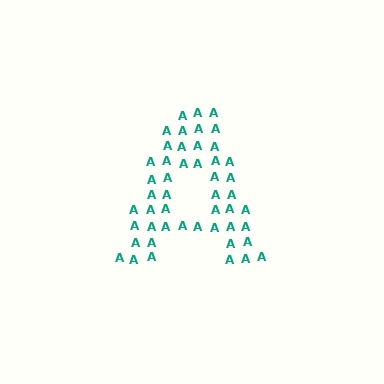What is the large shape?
The large shape is the letter A.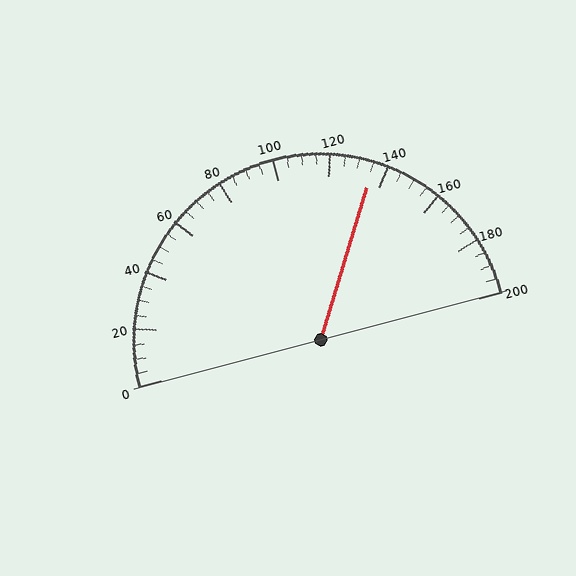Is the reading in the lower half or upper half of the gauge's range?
The reading is in the upper half of the range (0 to 200).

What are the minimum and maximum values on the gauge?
The gauge ranges from 0 to 200.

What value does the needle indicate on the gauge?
The needle indicates approximately 135.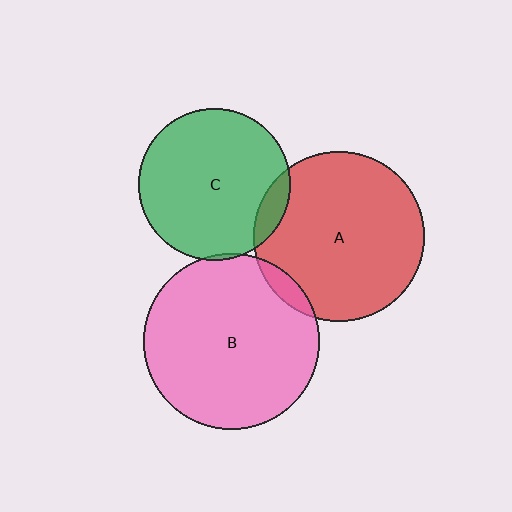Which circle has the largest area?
Circle B (pink).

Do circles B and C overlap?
Yes.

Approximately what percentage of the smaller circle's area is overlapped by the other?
Approximately 5%.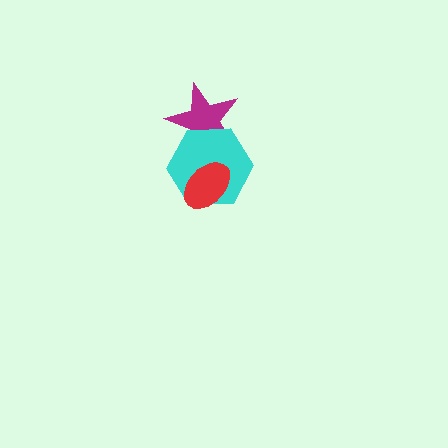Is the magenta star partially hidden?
Yes, it is partially covered by another shape.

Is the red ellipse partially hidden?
No, no other shape covers it.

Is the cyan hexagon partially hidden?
Yes, it is partially covered by another shape.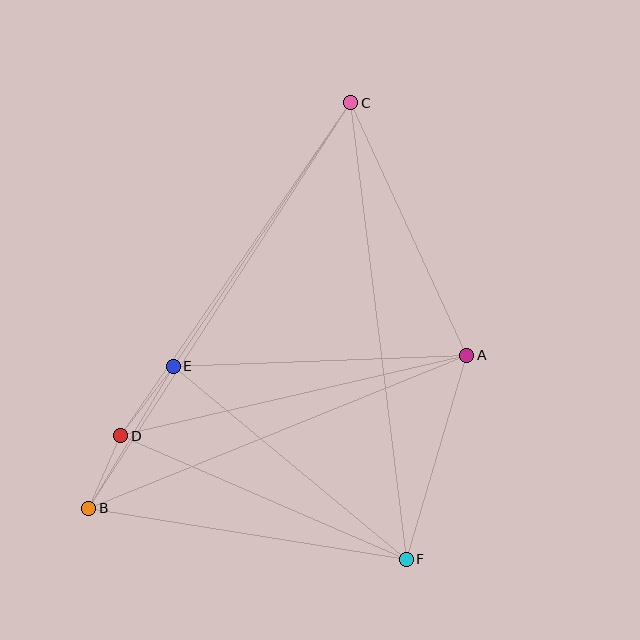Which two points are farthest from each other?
Points B and C are farthest from each other.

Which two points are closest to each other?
Points B and D are closest to each other.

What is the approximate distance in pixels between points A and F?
The distance between A and F is approximately 212 pixels.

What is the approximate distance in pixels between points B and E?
The distance between B and E is approximately 165 pixels.